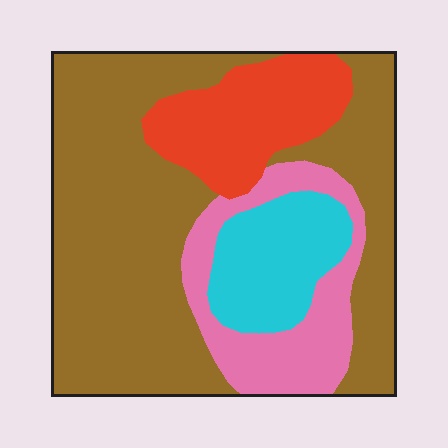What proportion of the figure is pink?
Pink covers 16% of the figure.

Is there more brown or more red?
Brown.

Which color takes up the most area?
Brown, at roughly 55%.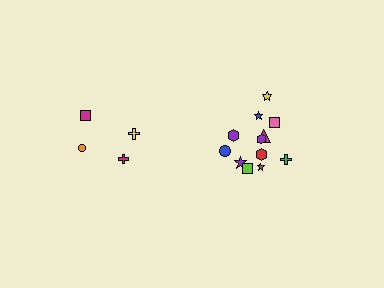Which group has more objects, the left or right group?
The right group.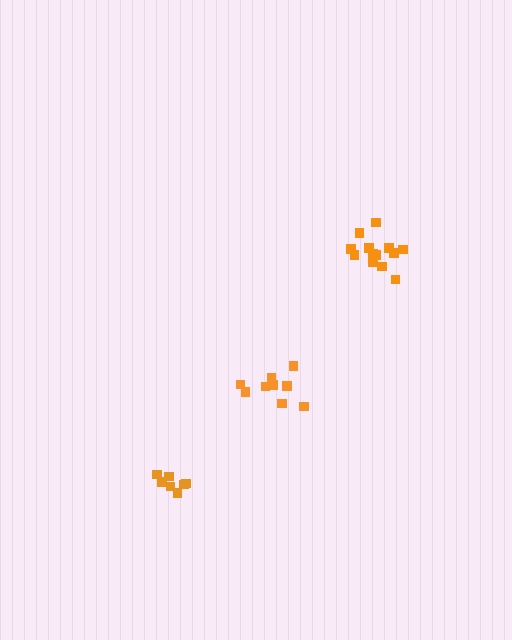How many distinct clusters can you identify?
There are 3 distinct clusters.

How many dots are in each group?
Group 1: 9 dots, Group 2: 13 dots, Group 3: 7 dots (29 total).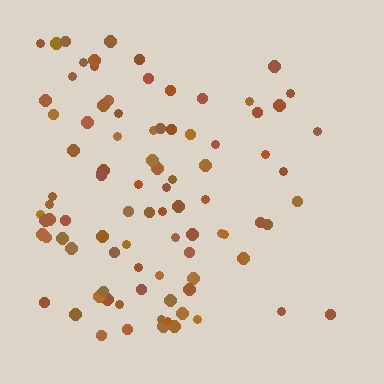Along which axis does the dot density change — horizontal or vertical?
Horizontal.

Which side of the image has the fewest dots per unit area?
The right.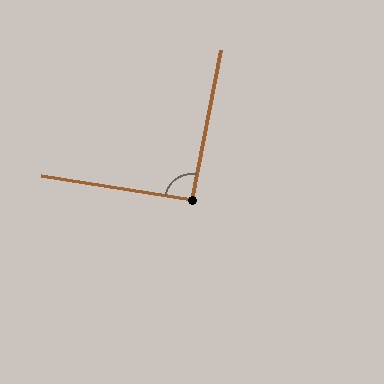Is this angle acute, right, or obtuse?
It is approximately a right angle.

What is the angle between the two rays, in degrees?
Approximately 92 degrees.